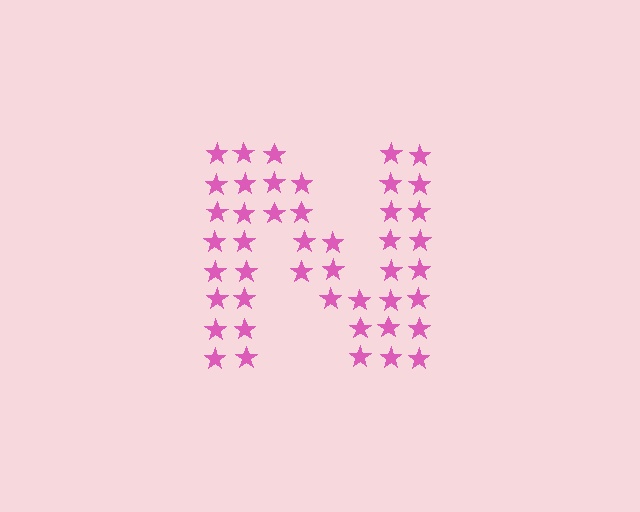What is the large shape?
The large shape is the letter N.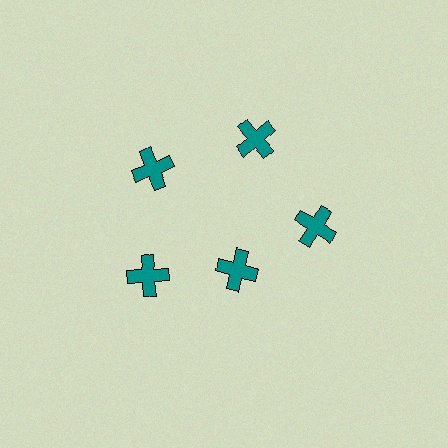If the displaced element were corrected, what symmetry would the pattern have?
It would have 5-fold rotational symmetry — the pattern would map onto itself every 72 degrees.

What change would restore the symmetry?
The symmetry would be restored by moving it outward, back onto the ring so that all 5 crosses sit at equal angles and equal distance from the center.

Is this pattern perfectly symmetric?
No. The 5 teal crosses are arranged in a ring, but one element near the 5 o'clock position is pulled inward toward the center, breaking the 5-fold rotational symmetry.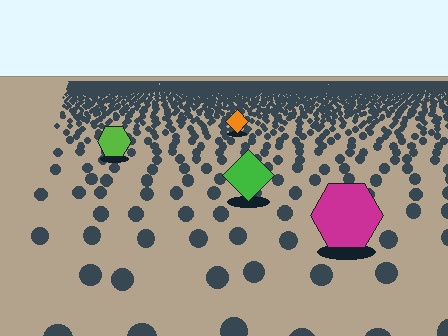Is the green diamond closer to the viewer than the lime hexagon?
Yes. The green diamond is closer — you can tell from the texture gradient: the ground texture is coarser near it.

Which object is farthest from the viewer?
The orange diamond is farthest from the viewer. It appears smaller and the ground texture around it is denser.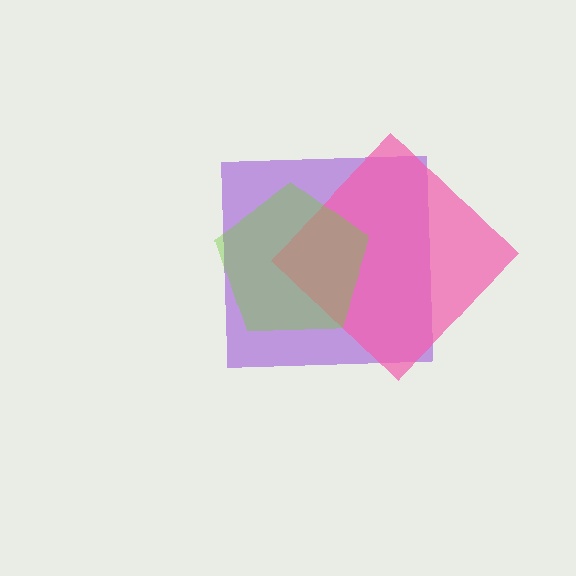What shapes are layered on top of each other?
The layered shapes are: a purple square, a pink diamond, a lime pentagon.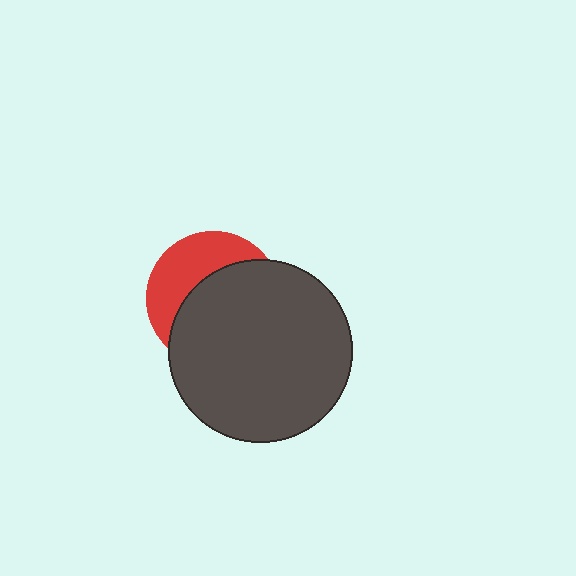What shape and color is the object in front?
The object in front is a dark gray circle.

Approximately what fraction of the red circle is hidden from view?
Roughly 62% of the red circle is hidden behind the dark gray circle.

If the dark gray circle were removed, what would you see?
You would see the complete red circle.